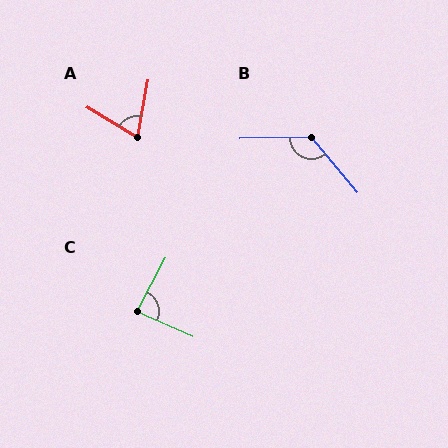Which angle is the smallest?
A, at approximately 69 degrees.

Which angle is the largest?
B, at approximately 129 degrees.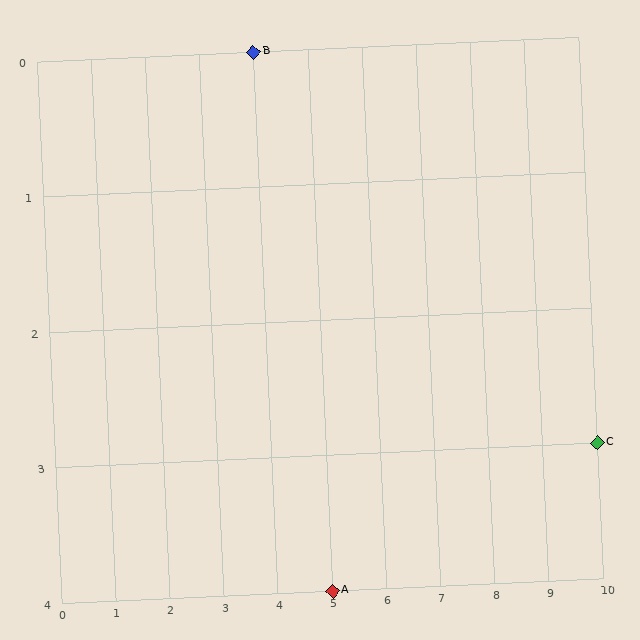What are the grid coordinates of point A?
Point A is at grid coordinates (5, 4).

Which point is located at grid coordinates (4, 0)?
Point B is at (4, 0).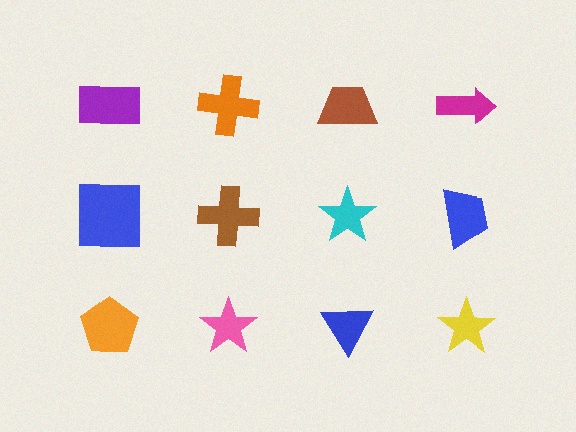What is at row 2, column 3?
A cyan star.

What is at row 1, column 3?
A brown trapezoid.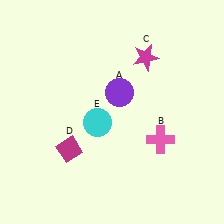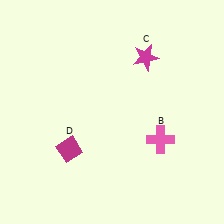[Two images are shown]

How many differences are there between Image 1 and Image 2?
There are 2 differences between the two images.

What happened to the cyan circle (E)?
The cyan circle (E) was removed in Image 2. It was in the bottom-left area of Image 1.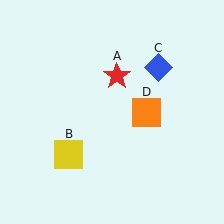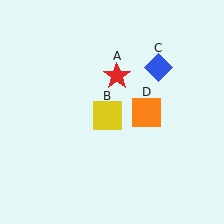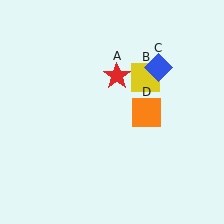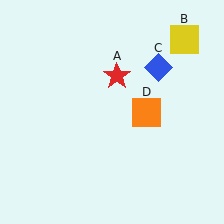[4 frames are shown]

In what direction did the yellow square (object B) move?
The yellow square (object B) moved up and to the right.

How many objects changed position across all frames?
1 object changed position: yellow square (object B).